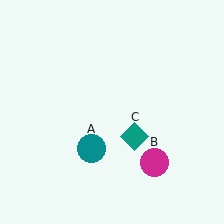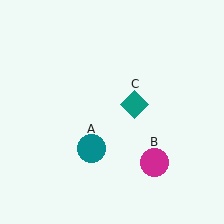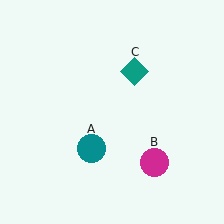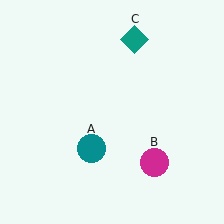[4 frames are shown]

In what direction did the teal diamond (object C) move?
The teal diamond (object C) moved up.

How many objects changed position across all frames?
1 object changed position: teal diamond (object C).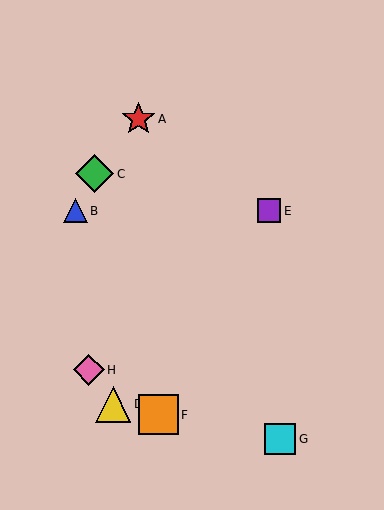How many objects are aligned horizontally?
2 objects (B, E) are aligned horizontally.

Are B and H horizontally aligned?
No, B is at y≈211 and H is at y≈370.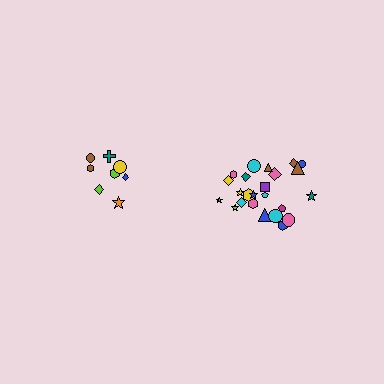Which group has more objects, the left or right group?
The right group.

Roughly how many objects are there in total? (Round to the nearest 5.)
Roughly 35 objects in total.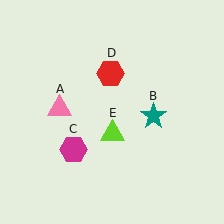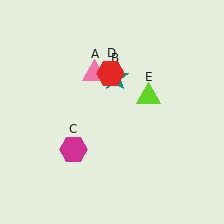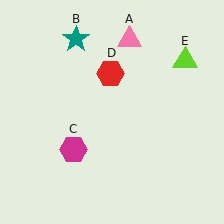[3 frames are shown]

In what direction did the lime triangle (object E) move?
The lime triangle (object E) moved up and to the right.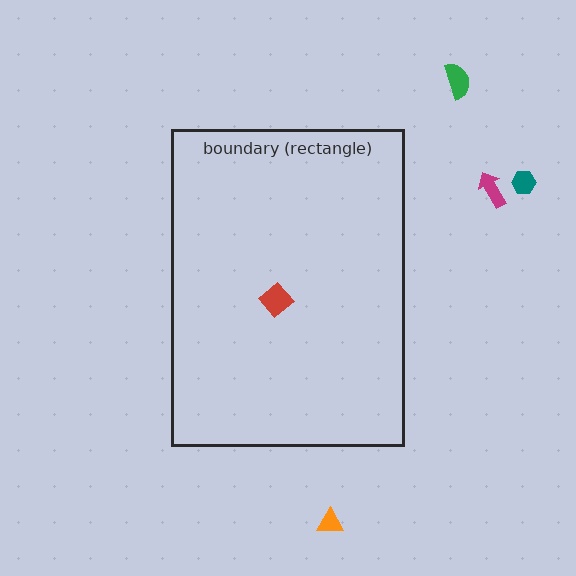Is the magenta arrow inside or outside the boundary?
Outside.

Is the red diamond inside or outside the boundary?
Inside.